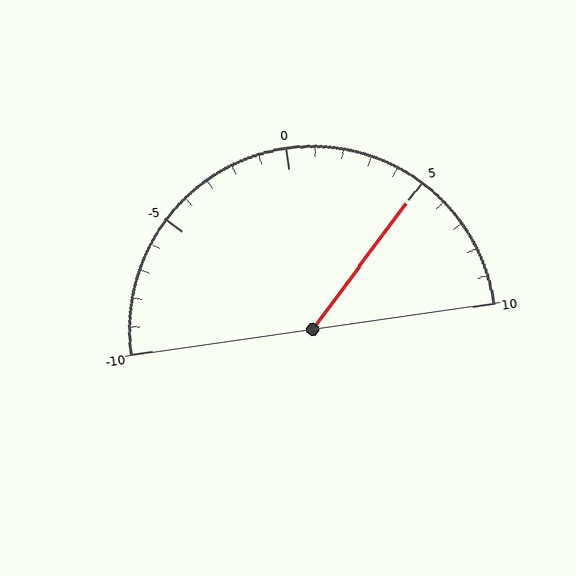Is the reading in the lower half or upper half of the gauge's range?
The reading is in the upper half of the range (-10 to 10).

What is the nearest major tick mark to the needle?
The nearest major tick mark is 5.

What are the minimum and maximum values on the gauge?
The gauge ranges from -10 to 10.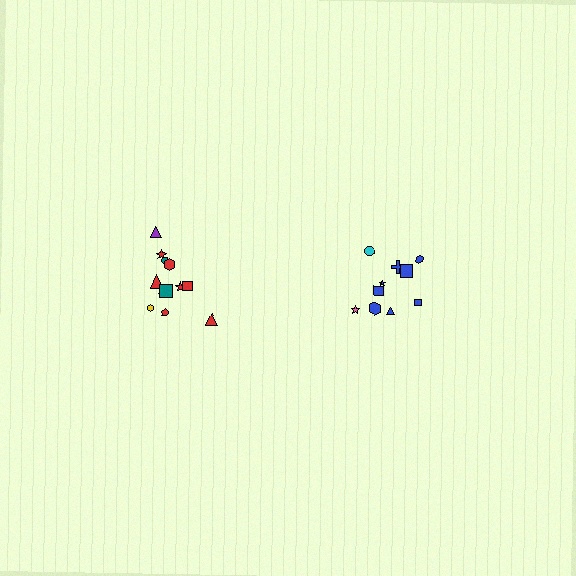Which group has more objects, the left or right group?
The left group.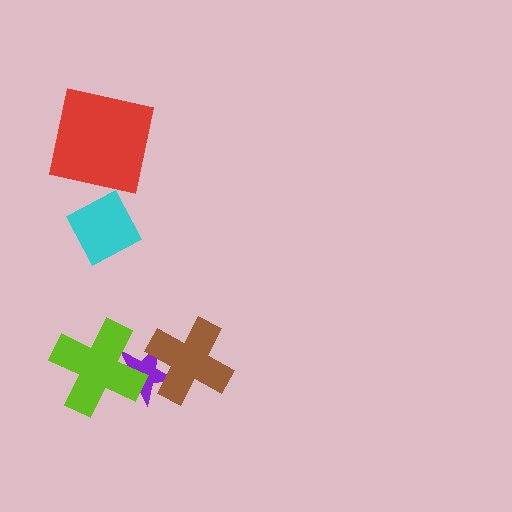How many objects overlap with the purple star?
2 objects overlap with the purple star.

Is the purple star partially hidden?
Yes, it is partially covered by another shape.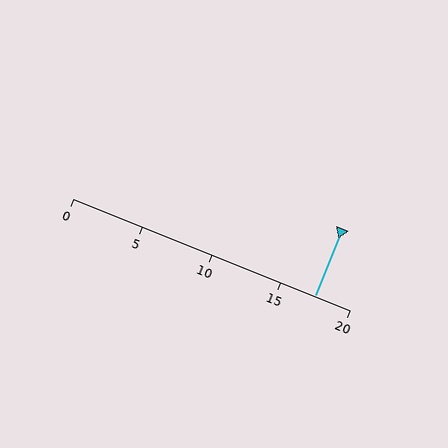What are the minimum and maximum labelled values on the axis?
The axis runs from 0 to 20.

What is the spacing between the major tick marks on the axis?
The major ticks are spaced 5 apart.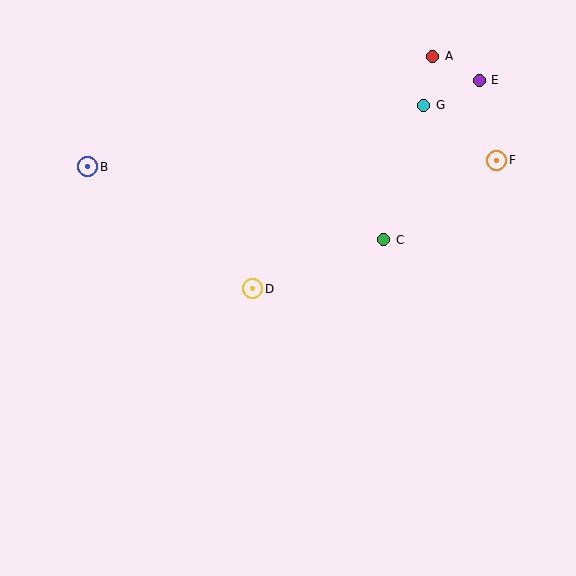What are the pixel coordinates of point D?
Point D is at (253, 289).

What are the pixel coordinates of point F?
Point F is at (497, 160).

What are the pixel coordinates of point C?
Point C is at (384, 240).